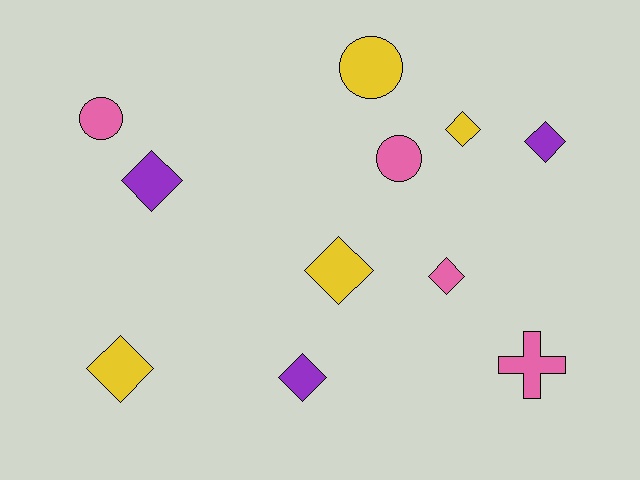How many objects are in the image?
There are 11 objects.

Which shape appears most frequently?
Diamond, with 7 objects.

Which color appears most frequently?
Yellow, with 4 objects.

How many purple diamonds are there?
There are 3 purple diamonds.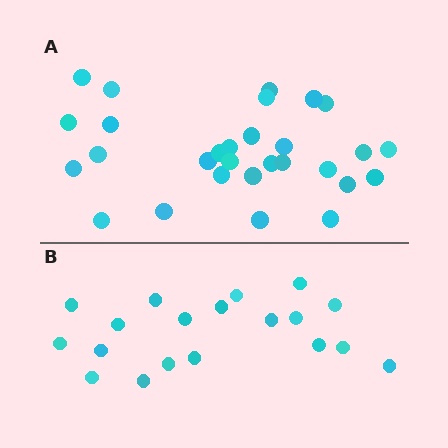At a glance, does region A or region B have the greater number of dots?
Region A (the top region) has more dots.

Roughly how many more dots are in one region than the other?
Region A has roughly 10 or so more dots than region B.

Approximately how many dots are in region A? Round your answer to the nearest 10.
About 30 dots. (The exact count is 29, which rounds to 30.)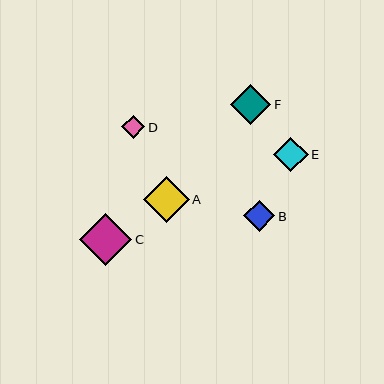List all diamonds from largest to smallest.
From largest to smallest: C, A, F, E, B, D.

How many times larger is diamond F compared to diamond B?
Diamond F is approximately 1.3 times the size of diamond B.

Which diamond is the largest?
Diamond C is the largest with a size of approximately 52 pixels.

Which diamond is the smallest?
Diamond D is the smallest with a size of approximately 23 pixels.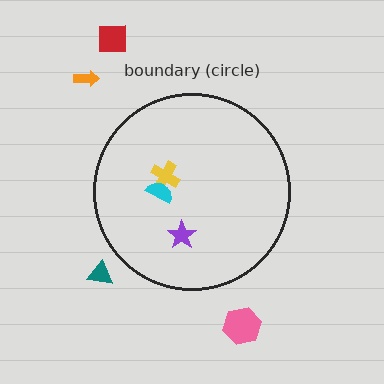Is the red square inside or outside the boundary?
Outside.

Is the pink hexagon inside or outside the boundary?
Outside.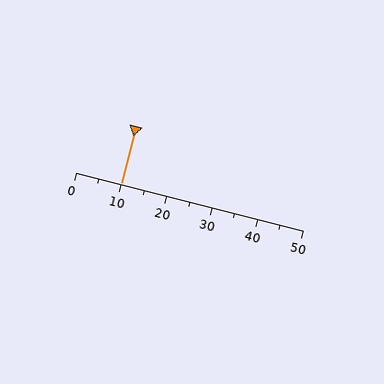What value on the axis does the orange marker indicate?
The marker indicates approximately 10.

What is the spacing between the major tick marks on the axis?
The major ticks are spaced 10 apart.